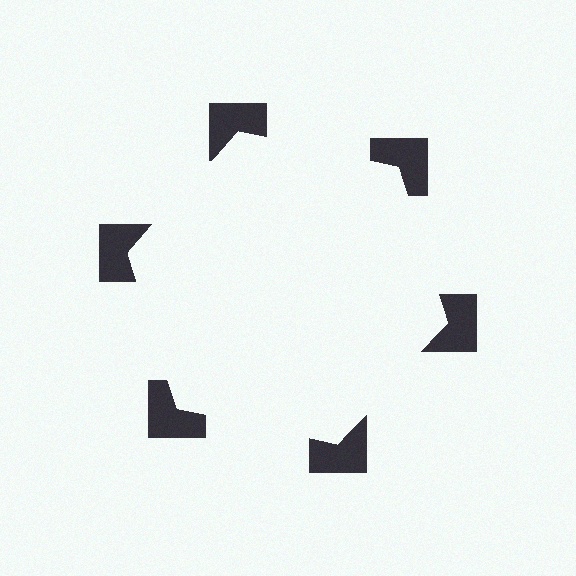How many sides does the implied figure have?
6 sides.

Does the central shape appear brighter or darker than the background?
It typically appears slightly brighter than the background, even though no actual brightness change is drawn.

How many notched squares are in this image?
There are 6 — one at each vertex of the illusory hexagon.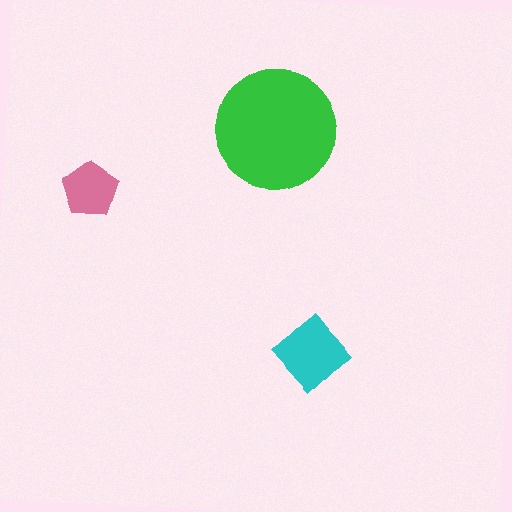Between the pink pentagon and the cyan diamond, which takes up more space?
The cyan diamond.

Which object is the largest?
The green circle.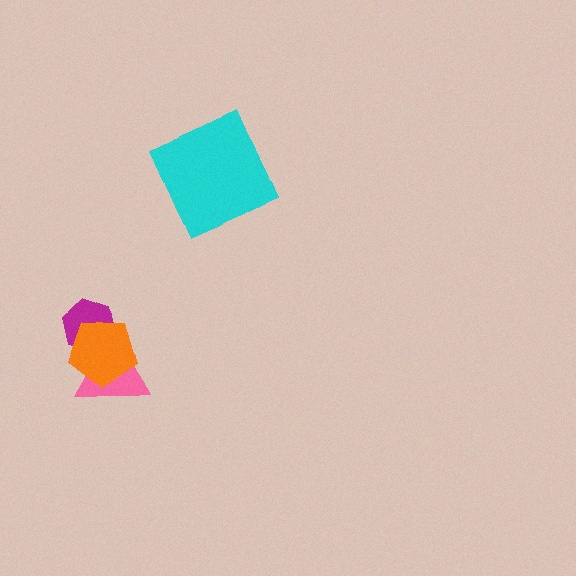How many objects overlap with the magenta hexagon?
2 objects overlap with the magenta hexagon.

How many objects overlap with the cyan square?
0 objects overlap with the cyan square.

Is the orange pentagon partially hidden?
No, no other shape covers it.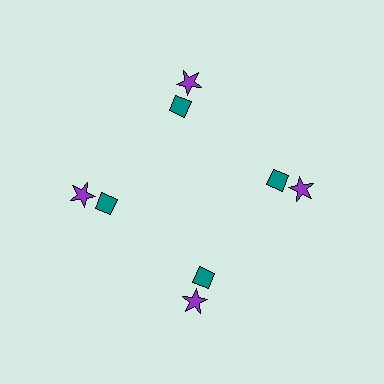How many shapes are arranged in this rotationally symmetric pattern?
There are 8 shapes, arranged in 4 groups of 2.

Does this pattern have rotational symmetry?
Yes, this pattern has 4-fold rotational symmetry. It looks the same after rotating 90 degrees around the center.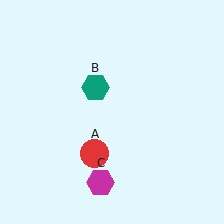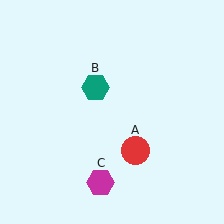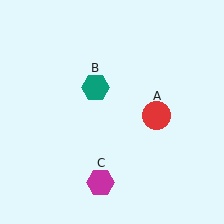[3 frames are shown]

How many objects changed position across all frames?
1 object changed position: red circle (object A).